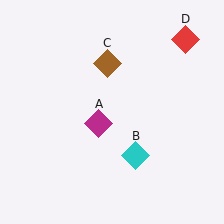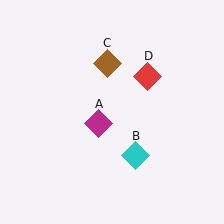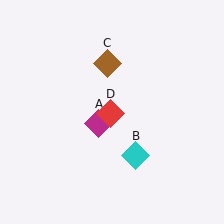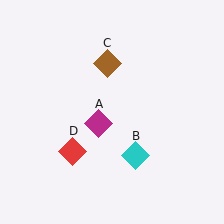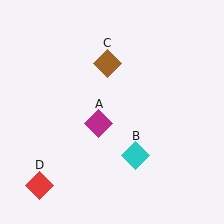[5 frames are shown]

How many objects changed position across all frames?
1 object changed position: red diamond (object D).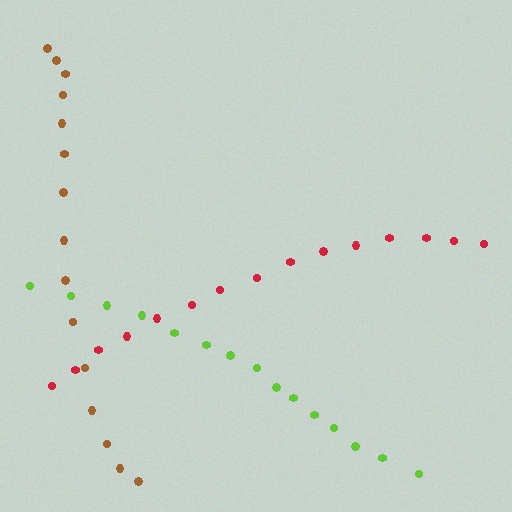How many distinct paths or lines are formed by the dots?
There are 3 distinct paths.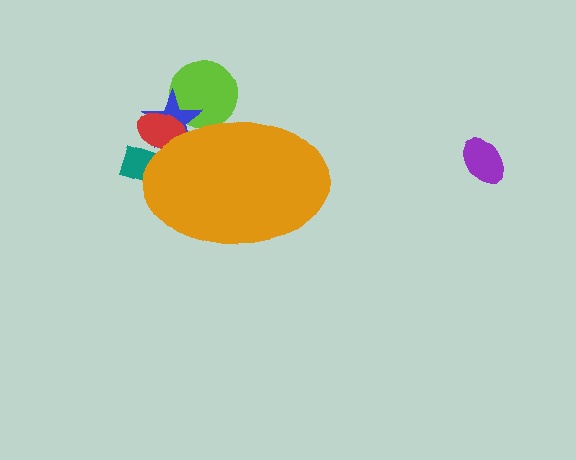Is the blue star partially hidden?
Yes, the blue star is partially hidden behind the orange ellipse.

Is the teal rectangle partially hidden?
Yes, the teal rectangle is partially hidden behind the orange ellipse.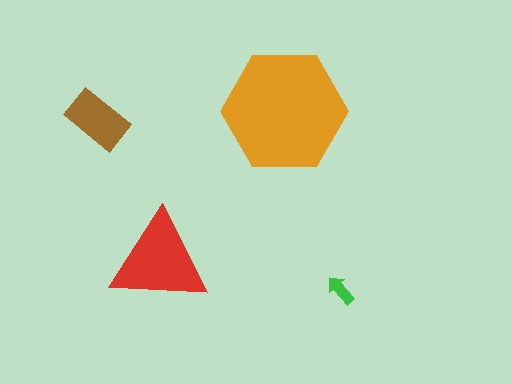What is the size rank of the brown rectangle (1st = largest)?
3rd.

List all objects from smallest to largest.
The green arrow, the brown rectangle, the red triangle, the orange hexagon.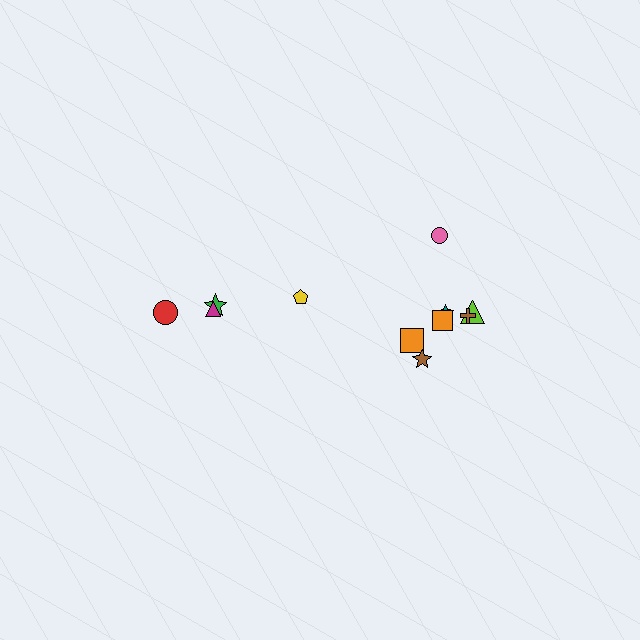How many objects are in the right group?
There are 7 objects.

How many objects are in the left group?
There are 4 objects.